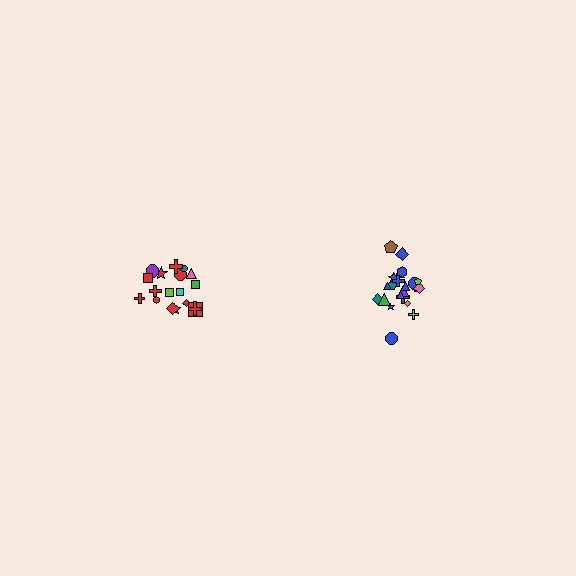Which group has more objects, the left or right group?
The right group.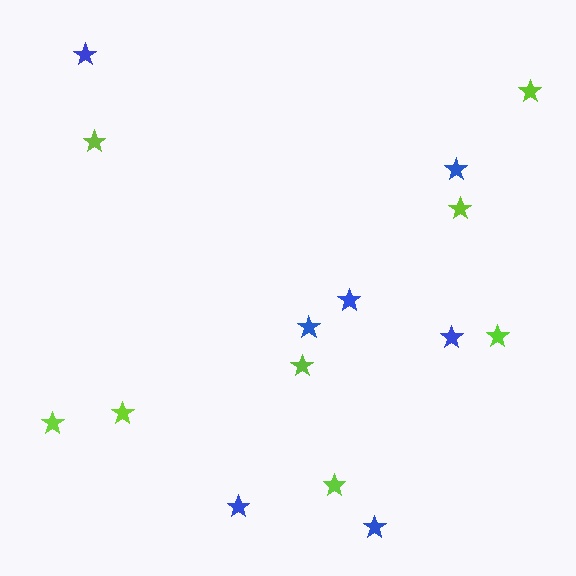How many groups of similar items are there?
There are 2 groups: one group of lime stars (8) and one group of blue stars (7).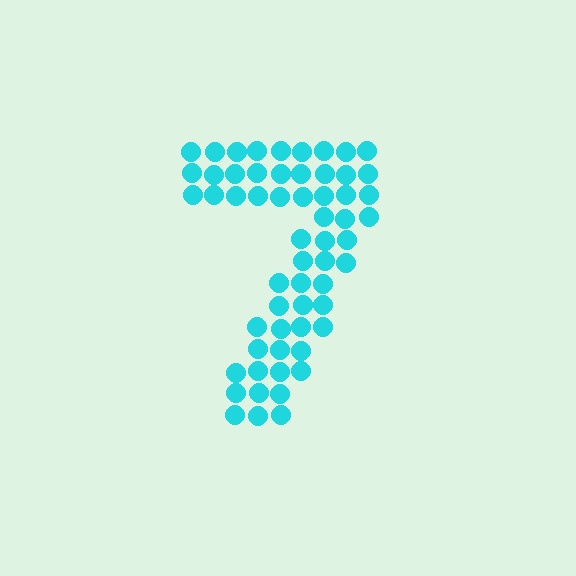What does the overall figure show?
The overall figure shows the digit 7.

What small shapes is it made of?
It is made of small circles.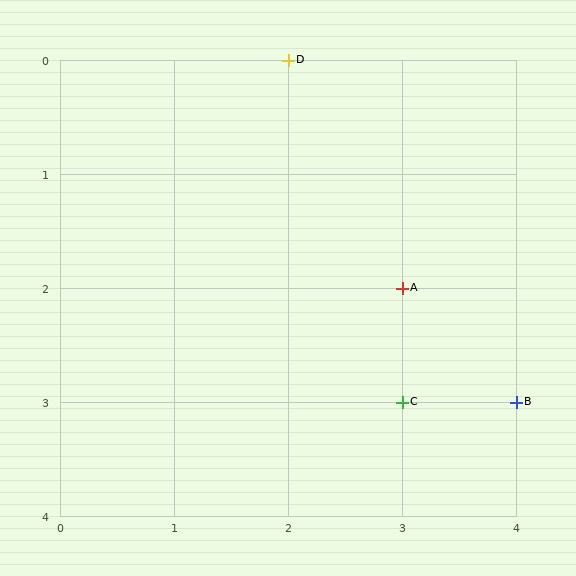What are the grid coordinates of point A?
Point A is at grid coordinates (3, 2).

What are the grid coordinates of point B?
Point B is at grid coordinates (4, 3).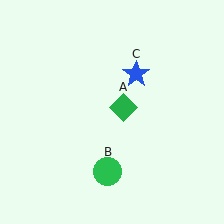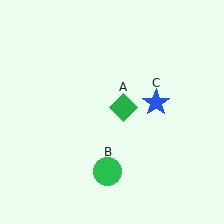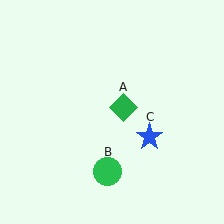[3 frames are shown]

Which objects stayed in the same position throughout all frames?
Green diamond (object A) and green circle (object B) remained stationary.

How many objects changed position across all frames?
1 object changed position: blue star (object C).